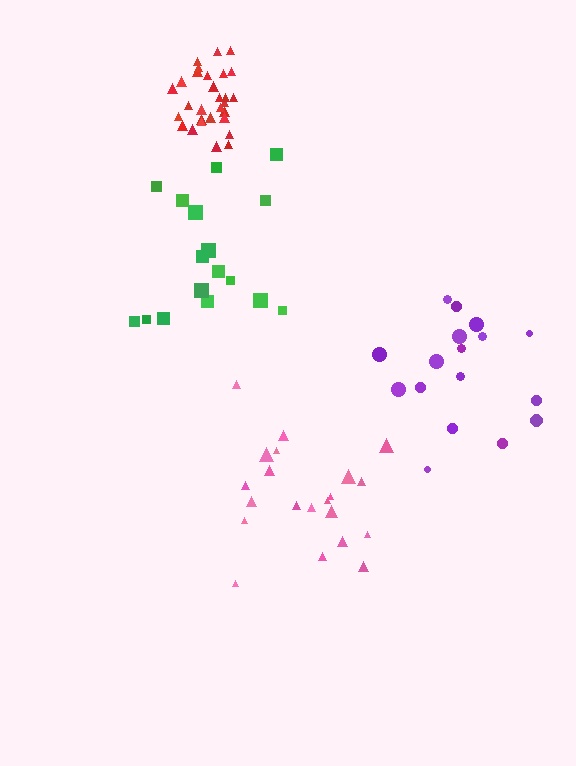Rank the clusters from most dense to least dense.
red, purple, pink, green.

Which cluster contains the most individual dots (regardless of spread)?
Red (29).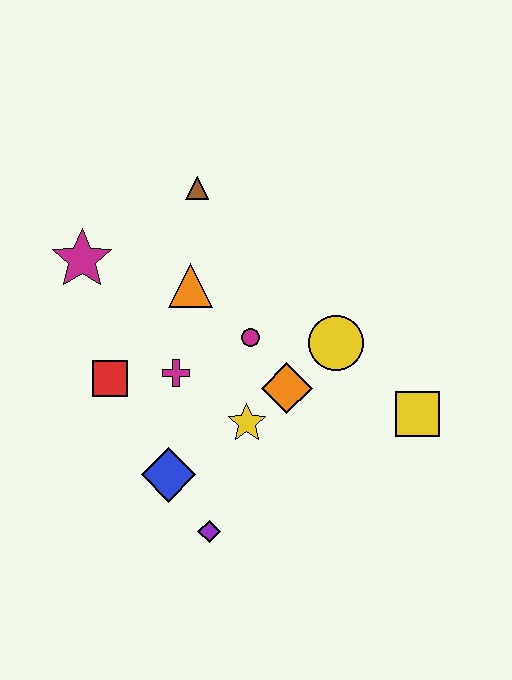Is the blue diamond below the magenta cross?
Yes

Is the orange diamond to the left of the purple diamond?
No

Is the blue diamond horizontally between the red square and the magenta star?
No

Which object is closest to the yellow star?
The orange diamond is closest to the yellow star.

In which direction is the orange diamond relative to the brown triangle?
The orange diamond is below the brown triangle.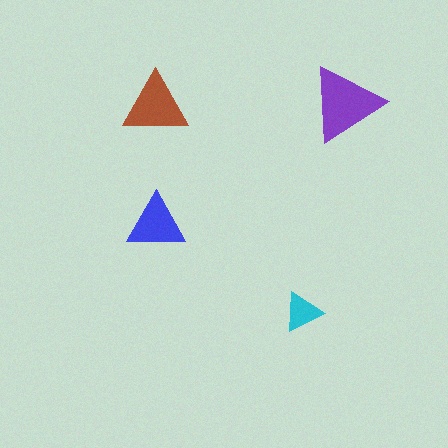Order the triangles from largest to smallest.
the purple one, the brown one, the blue one, the cyan one.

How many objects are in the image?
There are 4 objects in the image.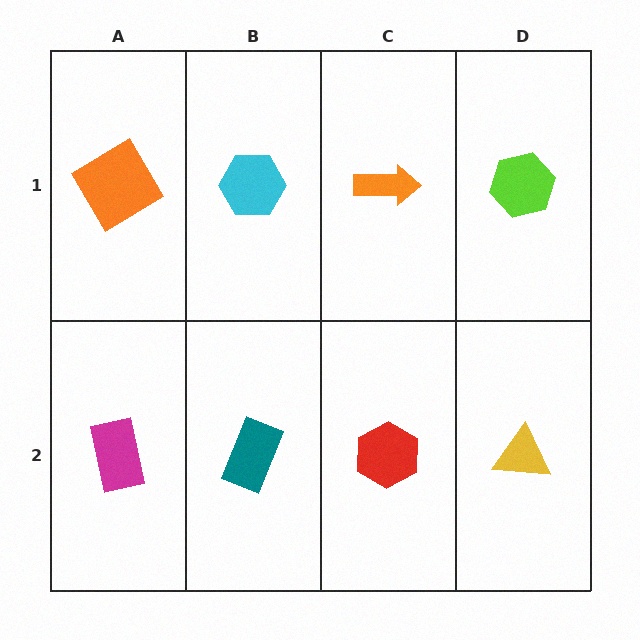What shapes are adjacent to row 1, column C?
A red hexagon (row 2, column C), a cyan hexagon (row 1, column B), a lime hexagon (row 1, column D).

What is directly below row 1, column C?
A red hexagon.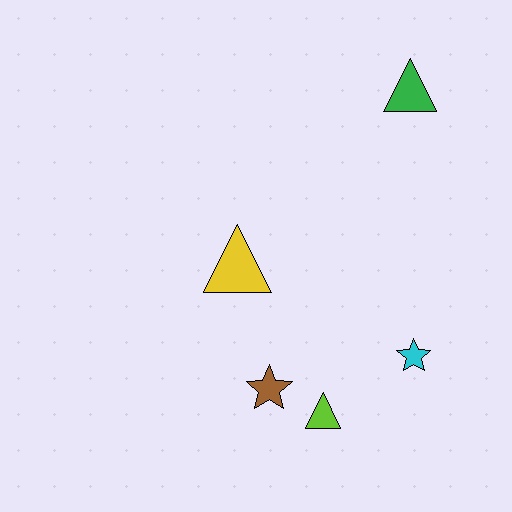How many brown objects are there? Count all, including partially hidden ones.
There is 1 brown object.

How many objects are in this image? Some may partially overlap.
There are 5 objects.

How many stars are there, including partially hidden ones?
There are 2 stars.